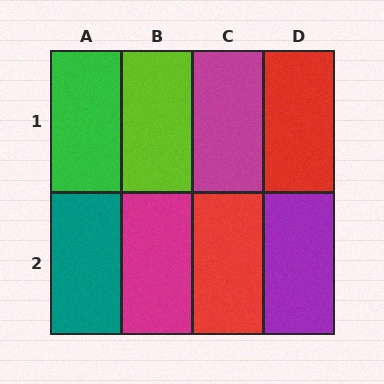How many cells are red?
2 cells are red.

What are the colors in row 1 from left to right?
Green, lime, magenta, red.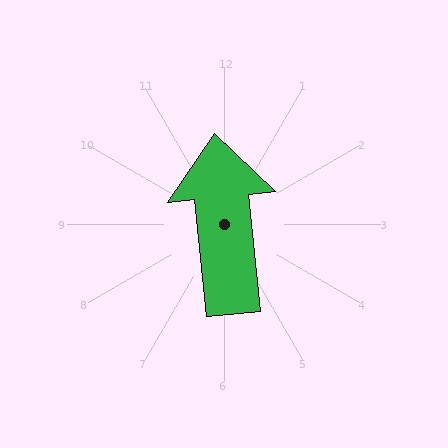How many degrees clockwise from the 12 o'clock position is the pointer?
Approximately 354 degrees.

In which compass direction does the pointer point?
North.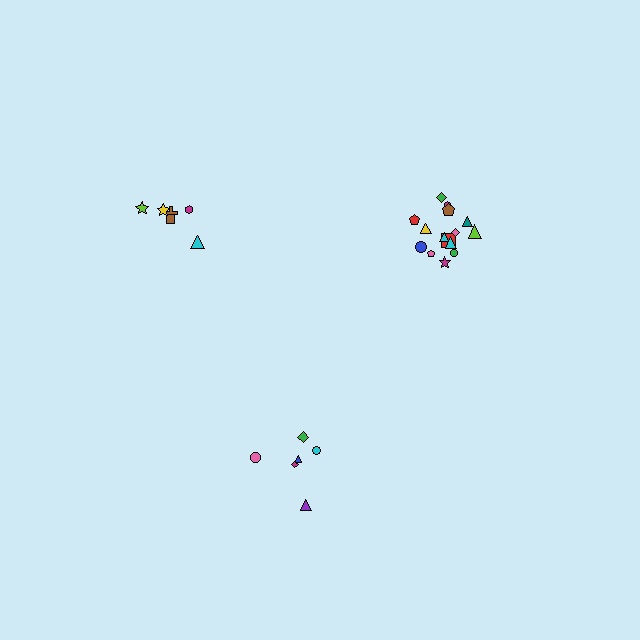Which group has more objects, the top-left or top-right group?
The top-right group.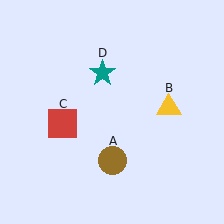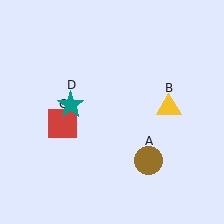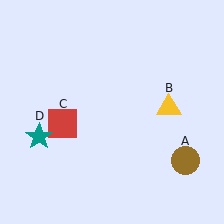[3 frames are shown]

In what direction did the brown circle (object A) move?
The brown circle (object A) moved right.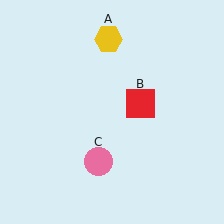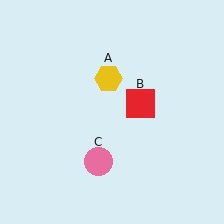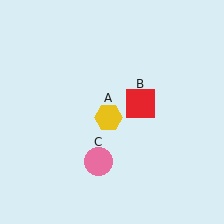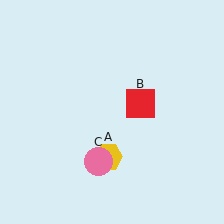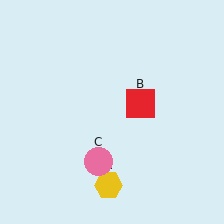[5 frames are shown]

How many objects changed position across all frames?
1 object changed position: yellow hexagon (object A).